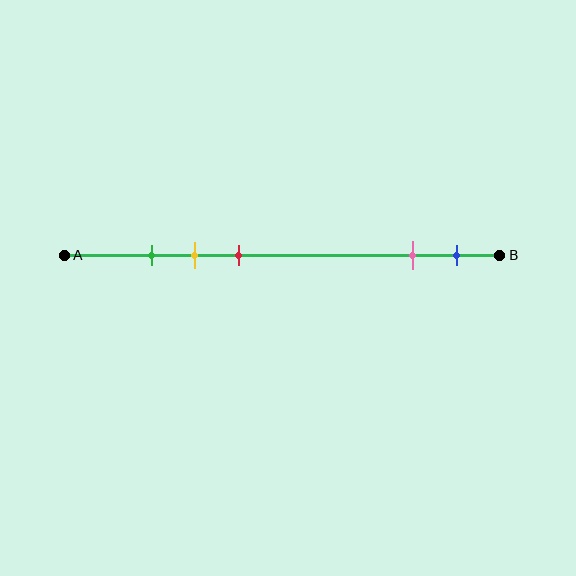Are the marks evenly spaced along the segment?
No, the marks are not evenly spaced.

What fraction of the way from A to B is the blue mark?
The blue mark is approximately 90% (0.9) of the way from A to B.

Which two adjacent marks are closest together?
The green and yellow marks are the closest adjacent pair.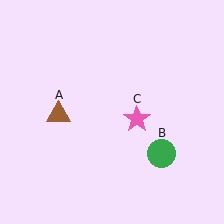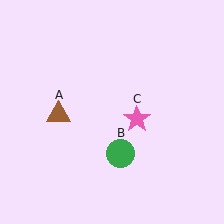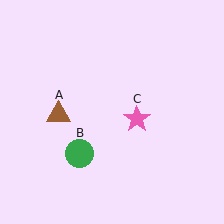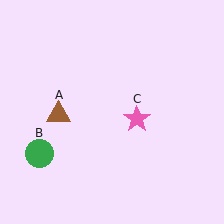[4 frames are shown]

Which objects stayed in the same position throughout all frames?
Brown triangle (object A) and pink star (object C) remained stationary.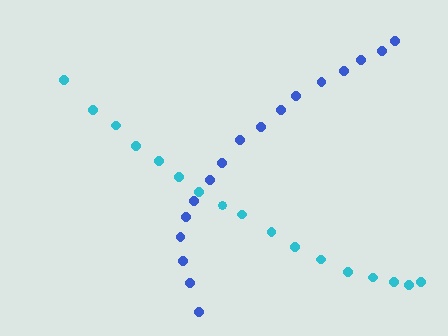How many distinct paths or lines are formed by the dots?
There are 2 distinct paths.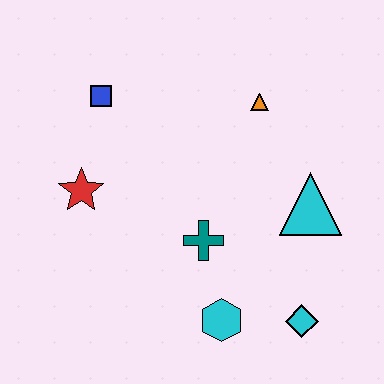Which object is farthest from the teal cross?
The blue square is farthest from the teal cross.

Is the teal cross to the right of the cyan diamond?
No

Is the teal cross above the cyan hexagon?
Yes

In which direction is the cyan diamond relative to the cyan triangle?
The cyan diamond is below the cyan triangle.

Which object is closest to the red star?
The blue square is closest to the red star.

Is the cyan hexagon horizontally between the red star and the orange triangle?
Yes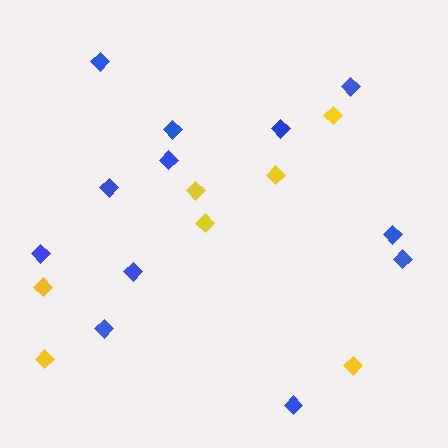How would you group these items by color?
There are 2 groups: one group of blue diamonds (12) and one group of yellow diamonds (7).